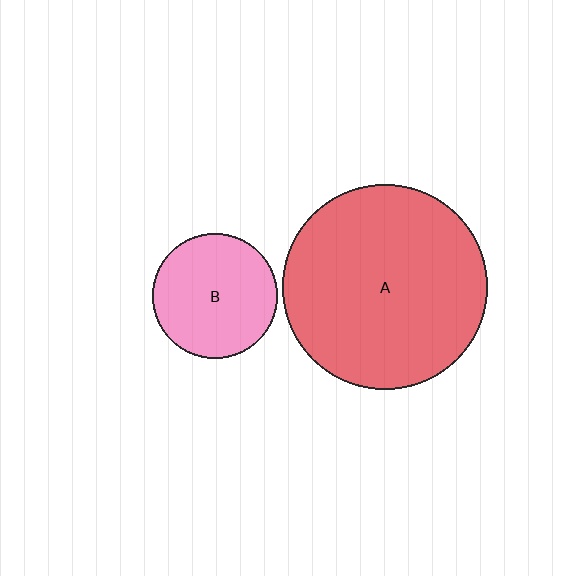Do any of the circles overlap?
No, none of the circles overlap.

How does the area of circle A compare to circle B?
Approximately 2.7 times.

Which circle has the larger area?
Circle A (red).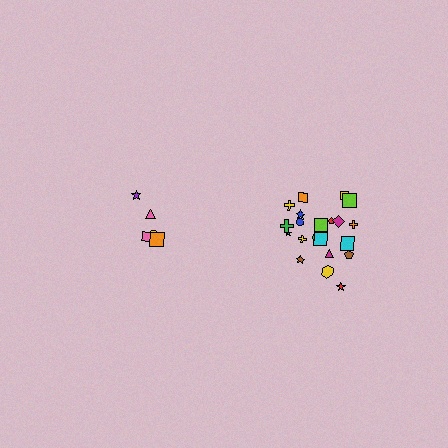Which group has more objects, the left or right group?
The right group.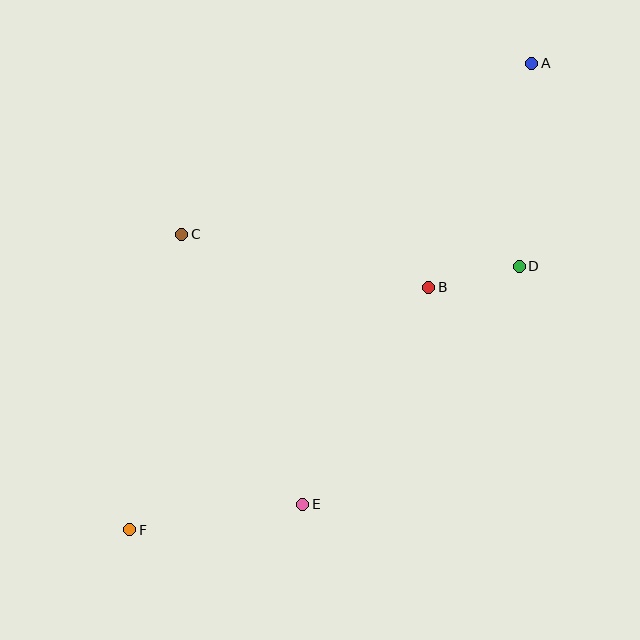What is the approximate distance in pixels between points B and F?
The distance between B and F is approximately 385 pixels.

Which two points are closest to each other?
Points B and D are closest to each other.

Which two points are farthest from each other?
Points A and F are farthest from each other.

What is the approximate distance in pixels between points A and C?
The distance between A and C is approximately 389 pixels.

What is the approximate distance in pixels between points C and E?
The distance between C and E is approximately 296 pixels.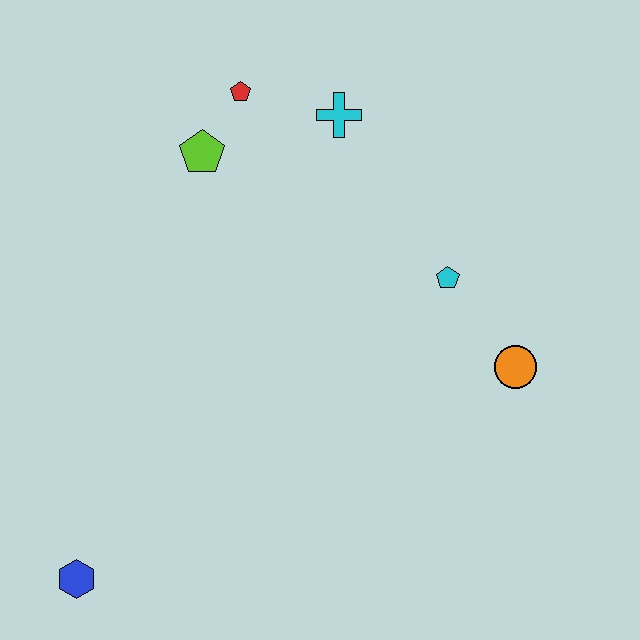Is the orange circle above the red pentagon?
No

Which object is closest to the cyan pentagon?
The orange circle is closest to the cyan pentagon.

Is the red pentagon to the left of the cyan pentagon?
Yes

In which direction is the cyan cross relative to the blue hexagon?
The cyan cross is above the blue hexagon.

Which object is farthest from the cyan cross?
The blue hexagon is farthest from the cyan cross.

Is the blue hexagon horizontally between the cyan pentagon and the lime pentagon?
No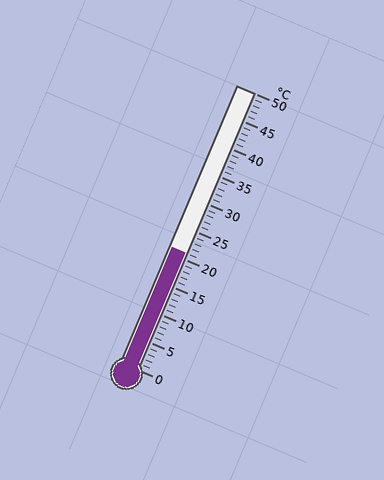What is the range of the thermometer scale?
The thermometer scale ranges from 0°C to 50°C.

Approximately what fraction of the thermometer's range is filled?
The thermometer is filled to approximately 40% of its range.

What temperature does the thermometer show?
The thermometer shows approximately 21°C.